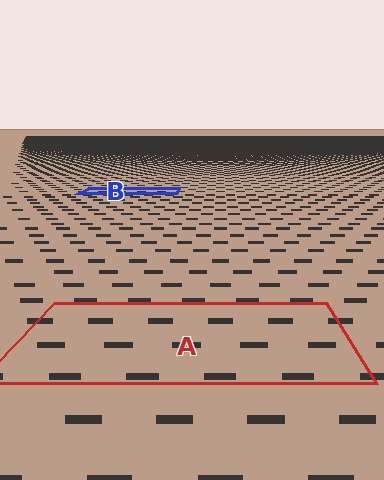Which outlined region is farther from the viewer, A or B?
Region B is farther from the viewer — the texture elements inside it appear smaller and more densely packed.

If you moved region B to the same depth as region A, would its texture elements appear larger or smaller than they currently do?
They would appear larger. At a closer depth, the same texture elements are projected at a bigger on-screen size.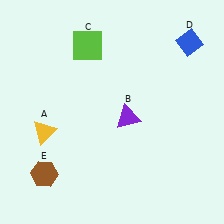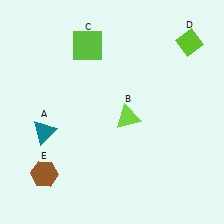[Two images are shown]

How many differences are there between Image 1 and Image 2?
There are 3 differences between the two images.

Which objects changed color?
A changed from yellow to teal. B changed from purple to lime. D changed from blue to lime.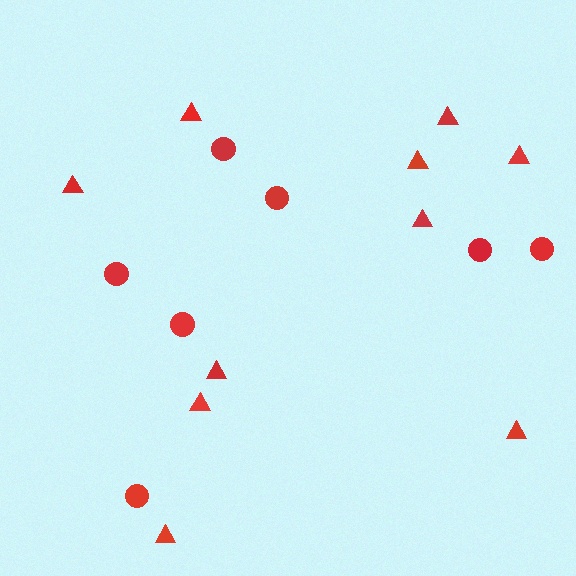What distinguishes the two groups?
There are 2 groups: one group of triangles (10) and one group of circles (7).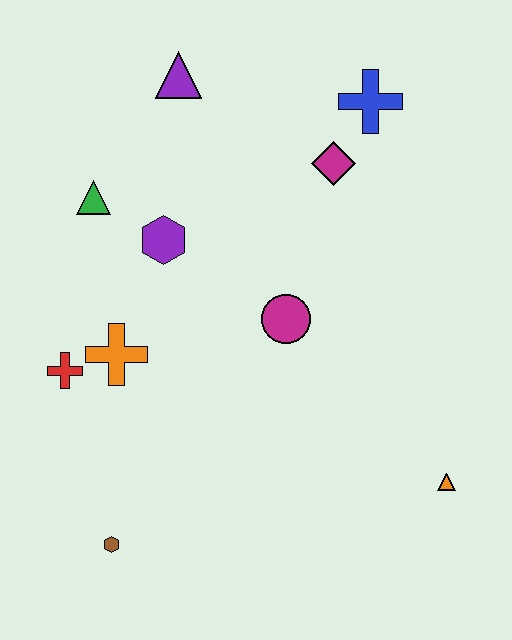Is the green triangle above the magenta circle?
Yes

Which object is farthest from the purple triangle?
The orange triangle is farthest from the purple triangle.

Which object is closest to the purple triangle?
The green triangle is closest to the purple triangle.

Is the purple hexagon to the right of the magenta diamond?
No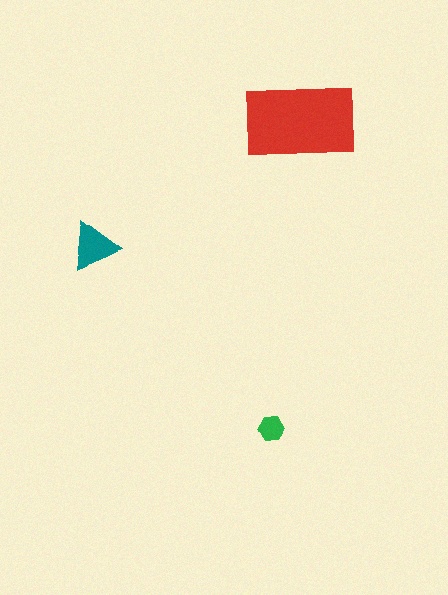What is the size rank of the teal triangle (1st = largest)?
2nd.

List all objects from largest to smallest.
The red rectangle, the teal triangle, the green hexagon.